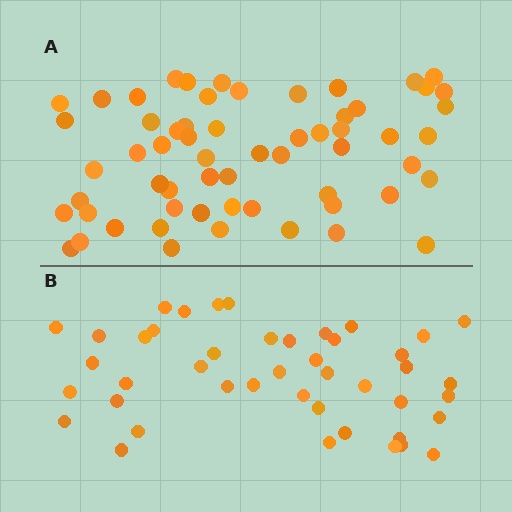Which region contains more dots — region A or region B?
Region A (the top region) has more dots.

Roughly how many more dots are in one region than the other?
Region A has approximately 15 more dots than region B.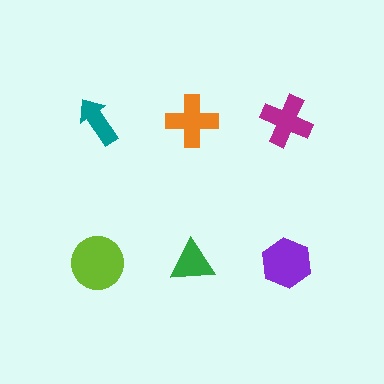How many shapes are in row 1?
3 shapes.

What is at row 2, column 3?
A purple hexagon.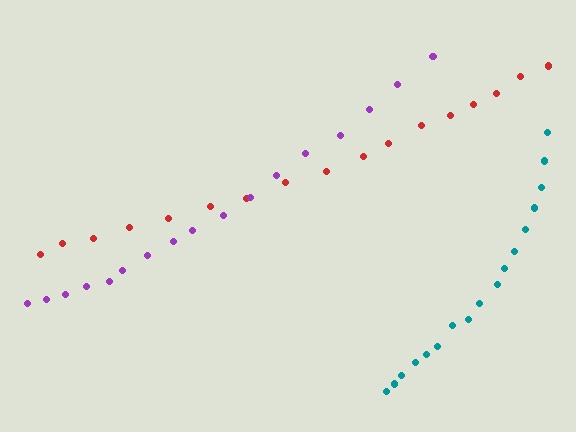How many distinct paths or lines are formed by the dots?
There are 3 distinct paths.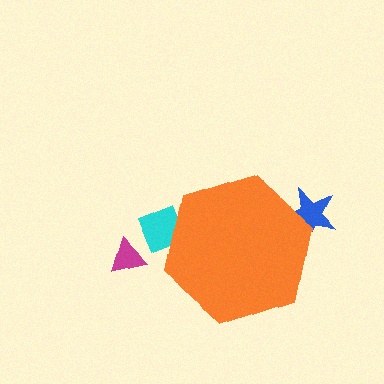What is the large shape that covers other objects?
An orange hexagon.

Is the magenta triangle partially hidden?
No, the magenta triangle is fully visible.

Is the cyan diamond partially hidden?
Yes, the cyan diamond is partially hidden behind the orange hexagon.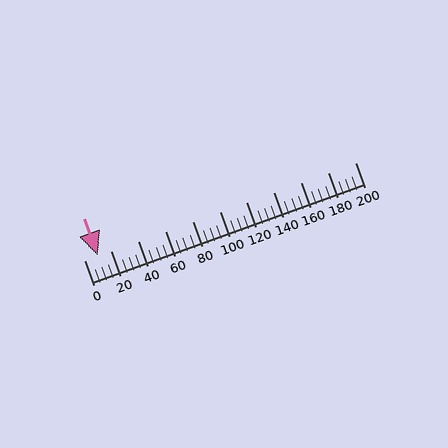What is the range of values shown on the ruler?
The ruler shows values from 0 to 200.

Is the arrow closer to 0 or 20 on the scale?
The arrow is closer to 20.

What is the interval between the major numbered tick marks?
The major tick marks are spaced 20 units apart.